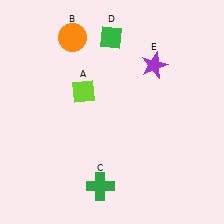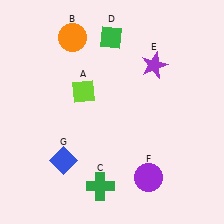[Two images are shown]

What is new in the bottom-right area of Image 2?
A purple circle (F) was added in the bottom-right area of Image 2.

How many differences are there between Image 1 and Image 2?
There are 2 differences between the two images.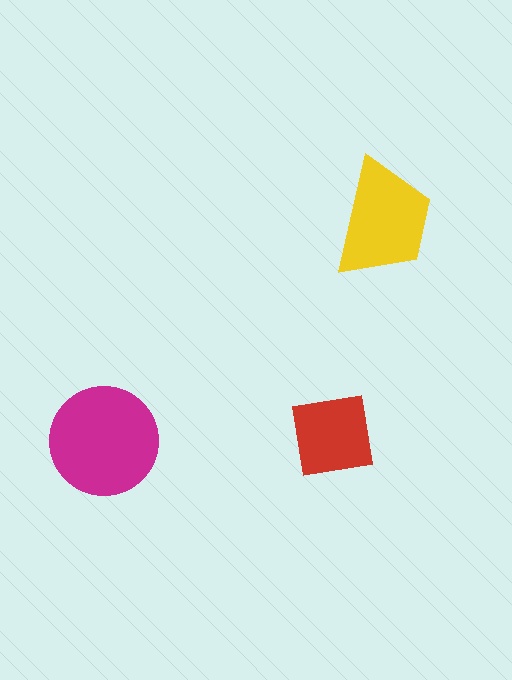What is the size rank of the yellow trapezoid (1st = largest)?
2nd.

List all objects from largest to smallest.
The magenta circle, the yellow trapezoid, the red square.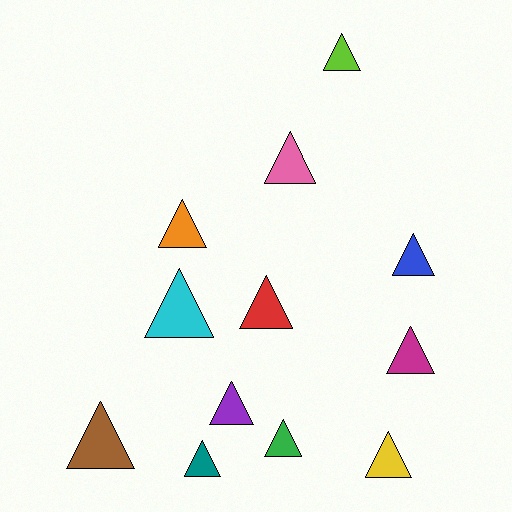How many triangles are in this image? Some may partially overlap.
There are 12 triangles.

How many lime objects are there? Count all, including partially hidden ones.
There is 1 lime object.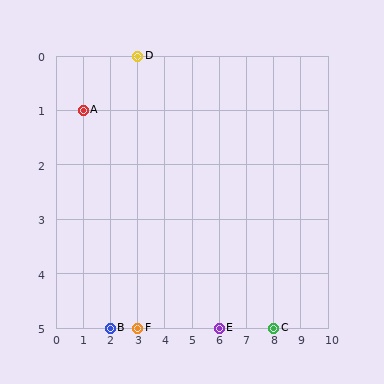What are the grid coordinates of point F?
Point F is at grid coordinates (3, 5).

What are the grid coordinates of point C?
Point C is at grid coordinates (8, 5).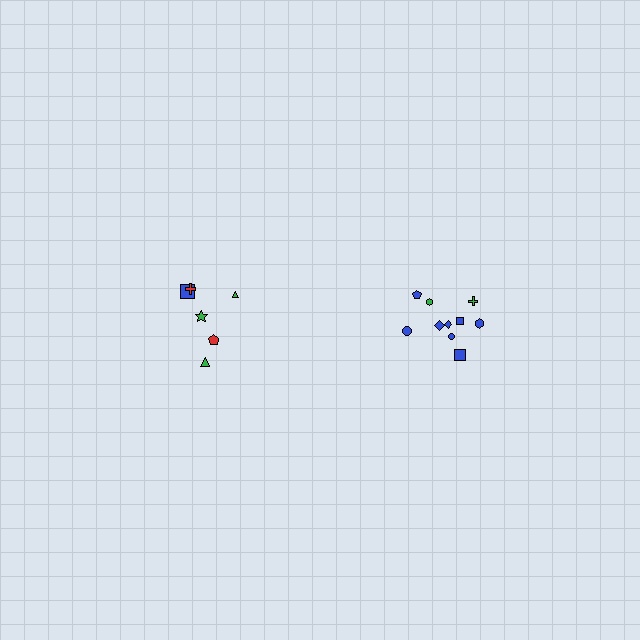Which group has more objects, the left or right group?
The right group.